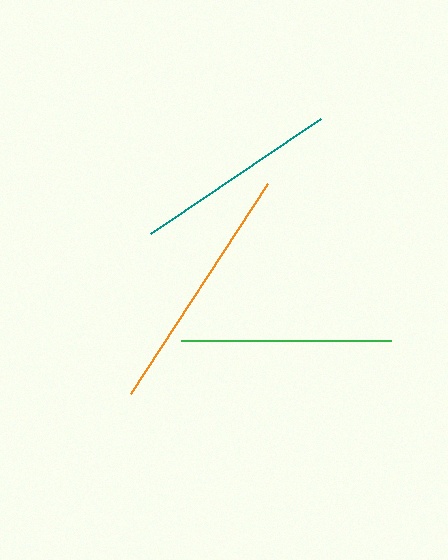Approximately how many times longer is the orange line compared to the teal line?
The orange line is approximately 1.2 times the length of the teal line.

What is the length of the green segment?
The green segment is approximately 209 pixels long.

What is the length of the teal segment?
The teal segment is approximately 205 pixels long.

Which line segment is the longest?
The orange line is the longest at approximately 251 pixels.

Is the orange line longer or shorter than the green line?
The orange line is longer than the green line.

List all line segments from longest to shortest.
From longest to shortest: orange, green, teal.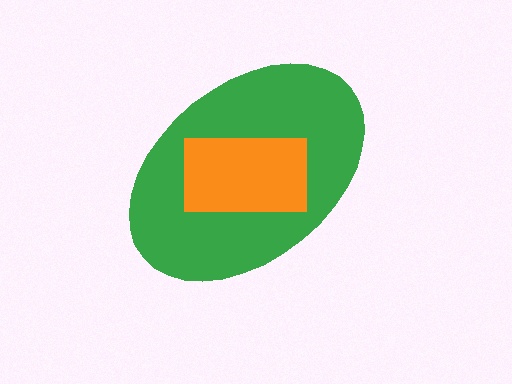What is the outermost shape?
The green ellipse.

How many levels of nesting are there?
2.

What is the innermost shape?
The orange rectangle.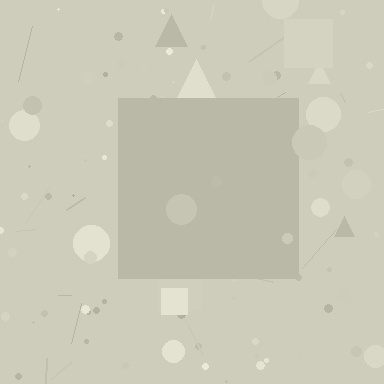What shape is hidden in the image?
A square is hidden in the image.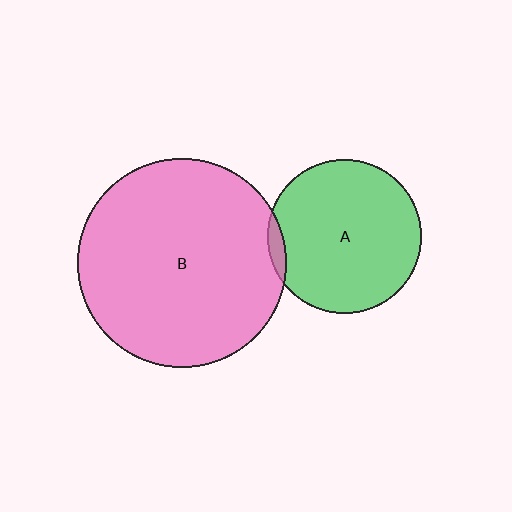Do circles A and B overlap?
Yes.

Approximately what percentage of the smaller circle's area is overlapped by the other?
Approximately 5%.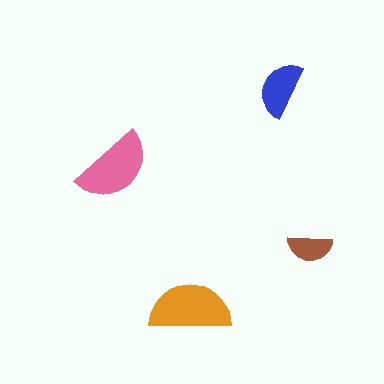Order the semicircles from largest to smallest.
the orange one, the pink one, the blue one, the brown one.